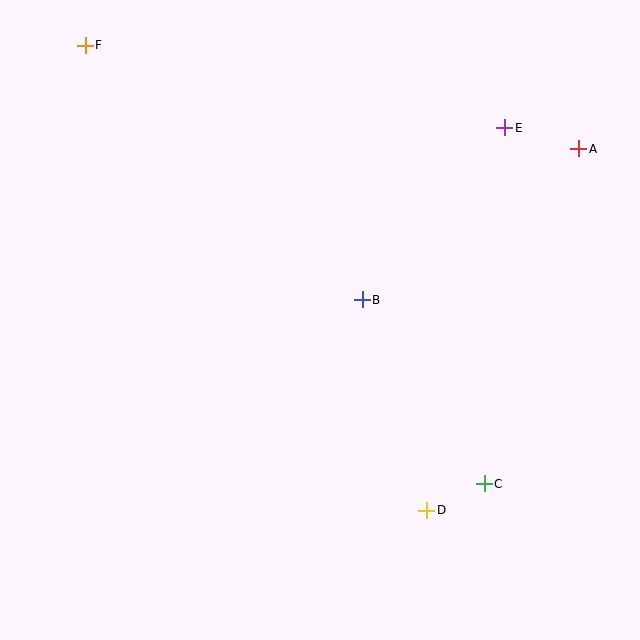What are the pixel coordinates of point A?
Point A is at (579, 149).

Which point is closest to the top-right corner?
Point A is closest to the top-right corner.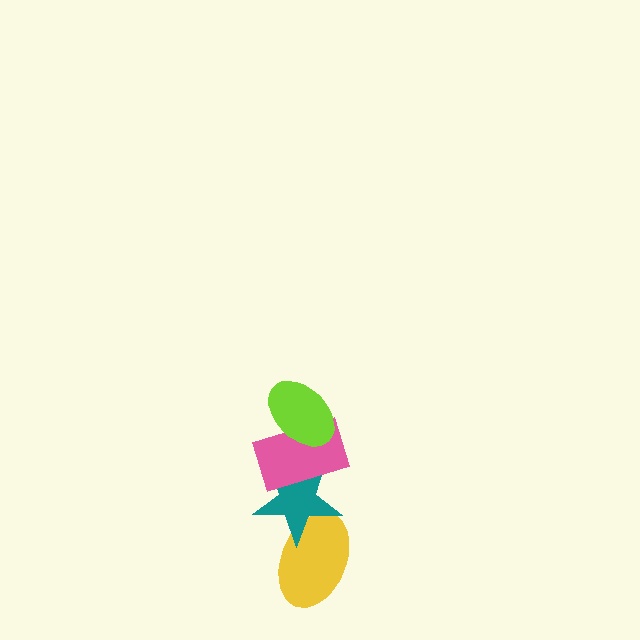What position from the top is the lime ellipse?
The lime ellipse is 1st from the top.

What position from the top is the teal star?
The teal star is 3rd from the top.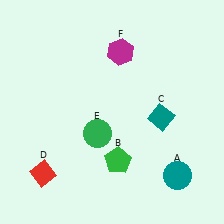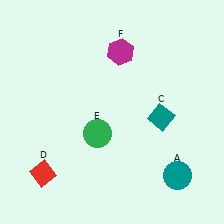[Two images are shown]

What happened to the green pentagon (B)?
The green pentagon (B) was removed in Image 2. It was in the bottom-right area of Image 1.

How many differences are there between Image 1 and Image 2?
There is 1 difference between the two images.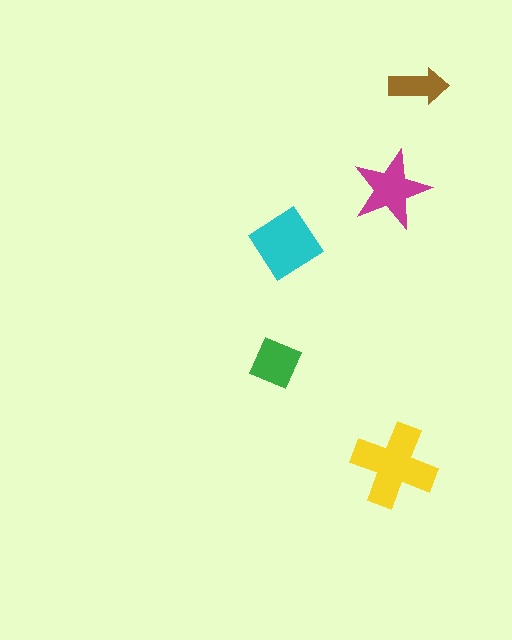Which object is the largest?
The yellow cross.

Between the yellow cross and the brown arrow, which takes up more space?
The yellow cross.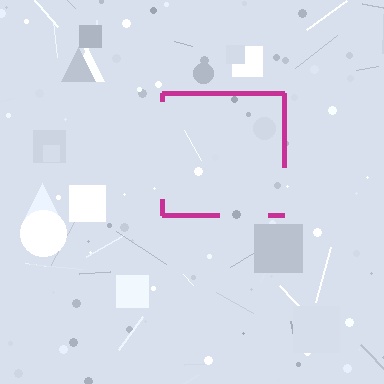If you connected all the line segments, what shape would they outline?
They would outline a square.